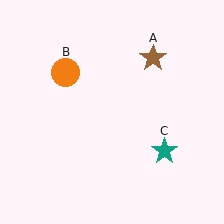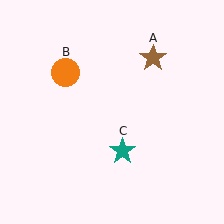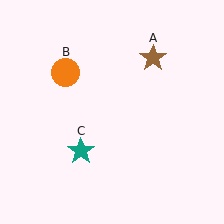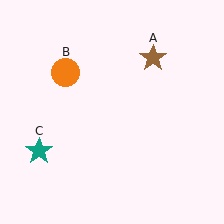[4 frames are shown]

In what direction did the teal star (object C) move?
The teal star (object C) moved left.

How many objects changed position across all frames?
1 object changed position: teal star (object C).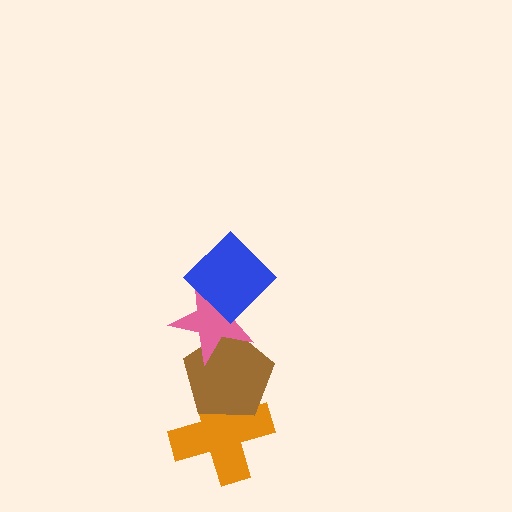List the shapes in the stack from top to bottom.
From top to bottom: the blue diamond, the pink star, the brown pentagon, the orange cross.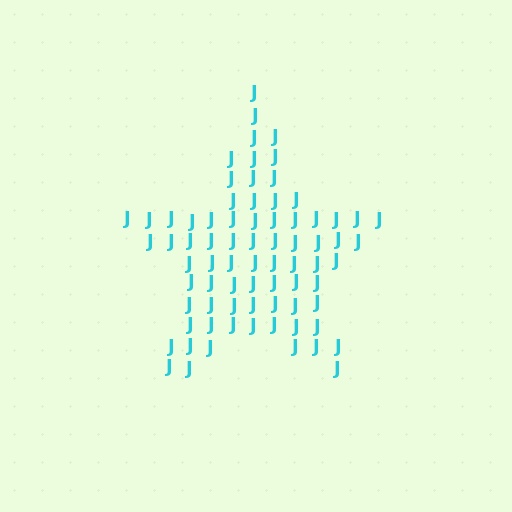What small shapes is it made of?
It is made of small letter J's.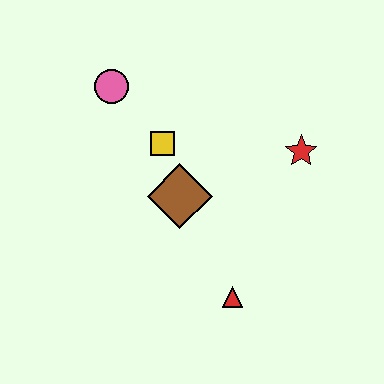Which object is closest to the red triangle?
The brown diamond is closest to the red triangle.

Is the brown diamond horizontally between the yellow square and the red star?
Yes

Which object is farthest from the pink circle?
The red triangle is farthest from the pink circle.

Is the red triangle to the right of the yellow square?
Yes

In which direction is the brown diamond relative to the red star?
The brown diamond is to the left of the red star.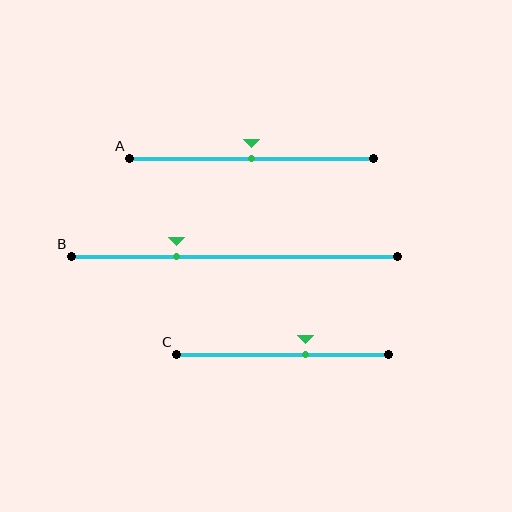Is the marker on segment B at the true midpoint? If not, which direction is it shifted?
No, the marker on segment B is shifted to the left by about 18% of the segment length.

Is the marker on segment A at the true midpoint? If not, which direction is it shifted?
Yes, the marker on segment A is at the true midpoint.